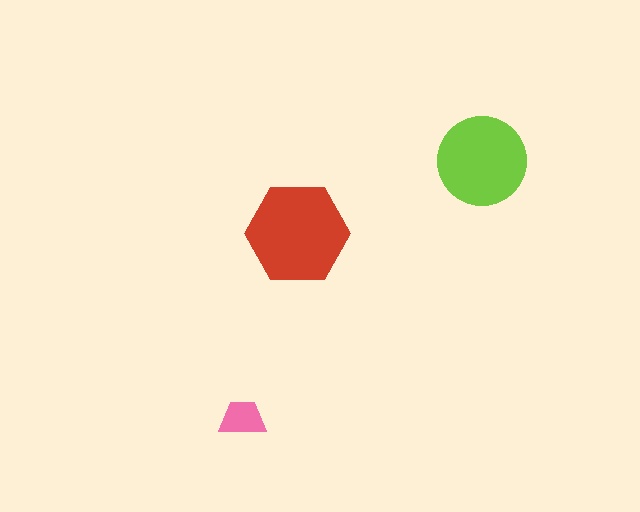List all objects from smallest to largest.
The pink trapezoid, the lime circle, the red hexagon.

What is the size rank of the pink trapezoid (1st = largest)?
3rd.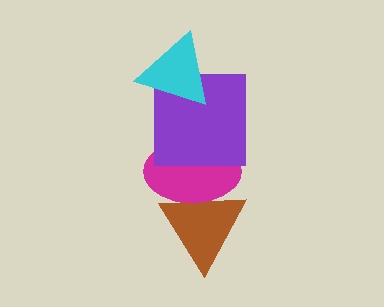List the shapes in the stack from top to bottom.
From top to bottom: the cyan triangle, the purple square, the magenta ellipse, the brown triangle.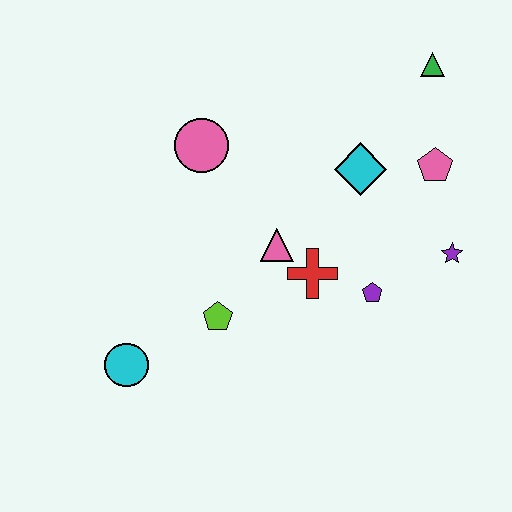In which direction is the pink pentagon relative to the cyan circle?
The pink pentagon is to the right of the cyan circle.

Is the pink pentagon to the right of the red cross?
Yes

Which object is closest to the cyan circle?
The lime pentagon is closest to the cyan circle.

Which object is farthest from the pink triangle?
The green triangle is farthest from the pink triangle.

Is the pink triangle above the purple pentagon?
Yes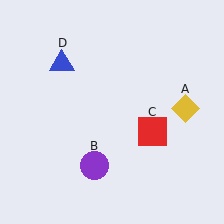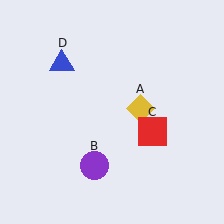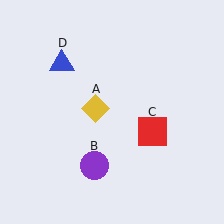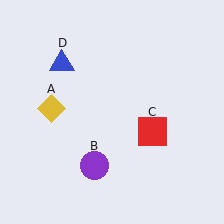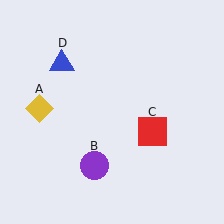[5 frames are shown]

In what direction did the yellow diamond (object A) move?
The yellow diamond (object A) moved left.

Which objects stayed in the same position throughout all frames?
Purple circle (object B) and red square (object C) and blue triangle (object D) remained stationary.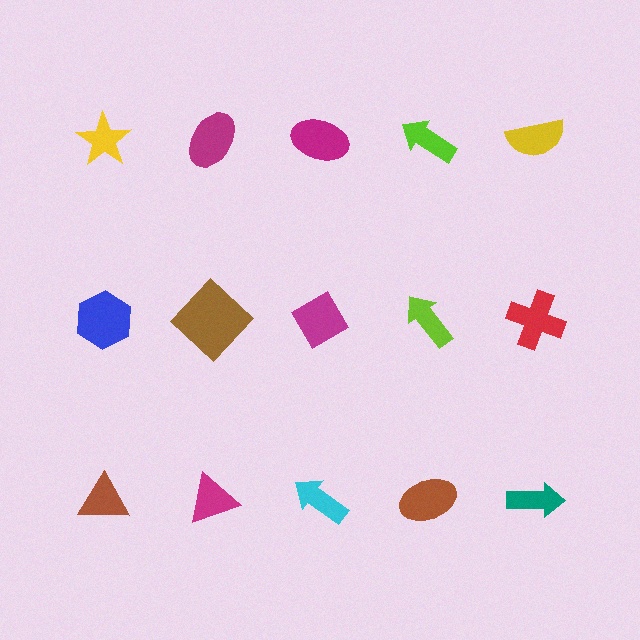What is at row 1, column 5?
A yellow semicircle.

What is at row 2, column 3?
A magenta diamond.